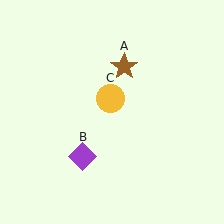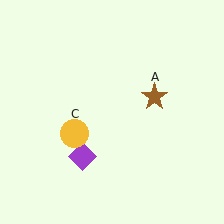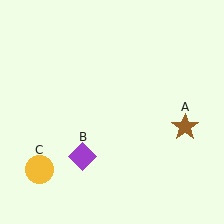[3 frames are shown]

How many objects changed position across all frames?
2 objects changed position: brown star (object A), yellow circle (object C).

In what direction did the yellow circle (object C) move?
The yellow circle (object C) moved down and to the left.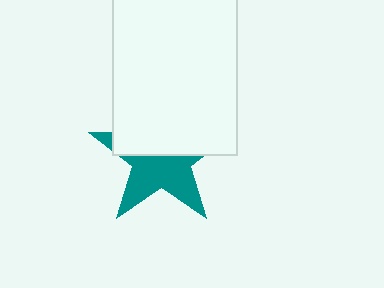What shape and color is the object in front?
The object in front is a white rectangle.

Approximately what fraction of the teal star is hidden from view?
Roughly 50% of the teal star is hidden behind the white rectangle.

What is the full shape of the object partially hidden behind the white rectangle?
The partially hidden object is a teal star.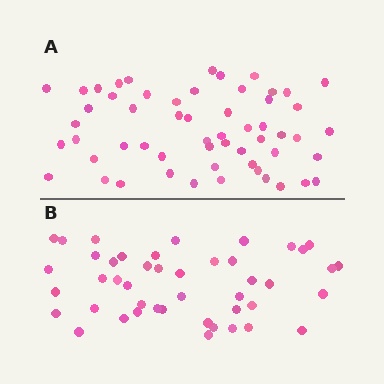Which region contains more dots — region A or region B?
Region A (the top region) has more dots.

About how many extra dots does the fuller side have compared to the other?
Region A has roughly 12 or so more dots than region B.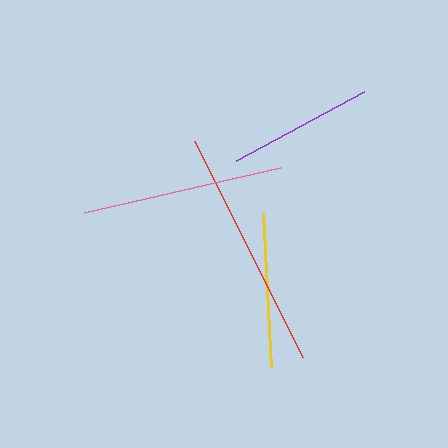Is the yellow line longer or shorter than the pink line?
The pink line is longer than the yellow line.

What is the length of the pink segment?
The pink segment is approximately 202 pixels long.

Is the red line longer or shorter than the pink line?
The red line is longer than the pink line.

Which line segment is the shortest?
The purple line is the shortest at approximately 146 pixels.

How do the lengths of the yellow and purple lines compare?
The yellow and purple lines are approximately the same length.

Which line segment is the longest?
The red line is the longest at approximately 242 pixels.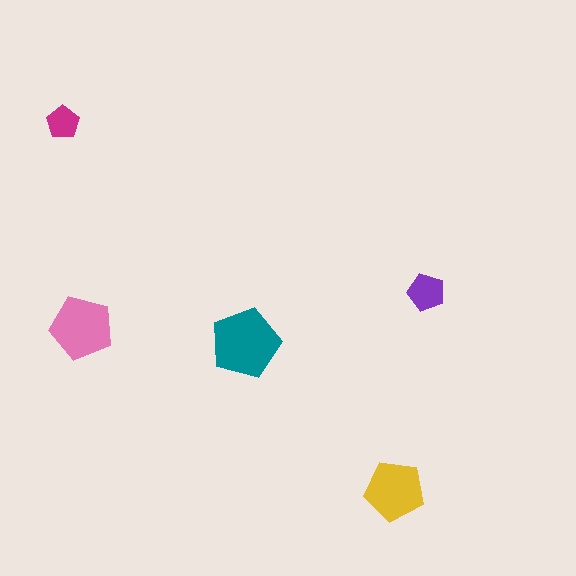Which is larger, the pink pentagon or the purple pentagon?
The pink one.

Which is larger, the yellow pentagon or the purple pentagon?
The yellow one.